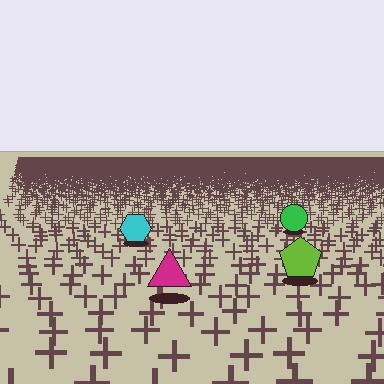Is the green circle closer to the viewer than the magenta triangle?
No. The magenta triangle is closer — you can tell from the texture gradient: the ground texture is coarser near it.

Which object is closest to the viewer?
The magenta triangle is closest. The texture marks near it are larger and more spread out.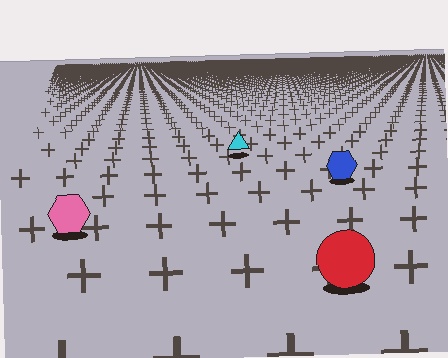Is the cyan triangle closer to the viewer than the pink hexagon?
No. The pink hexagon is closer — you can tell from the texture gradient: the ground texture is coarser near it.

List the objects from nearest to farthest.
From nearest to farthest: the red circle, the pink hexagon, the blue hexagon, the cyan triangle.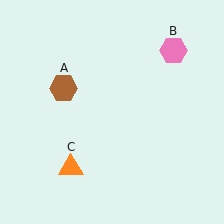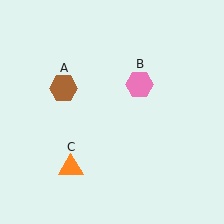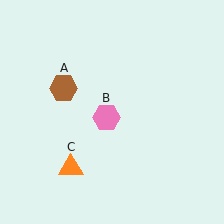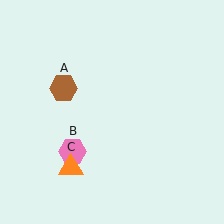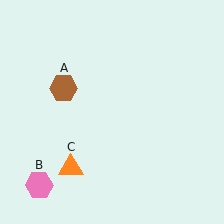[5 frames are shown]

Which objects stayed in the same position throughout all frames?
Brown hexagon (object A) and orange triangle (object C) remained stationary.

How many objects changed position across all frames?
1 object changed position: pink hexagon (object B).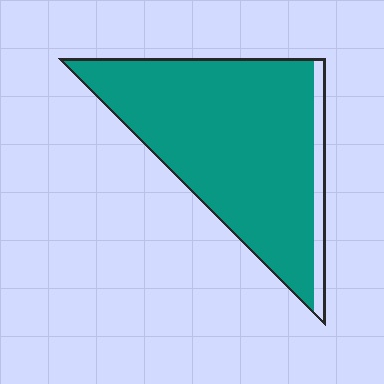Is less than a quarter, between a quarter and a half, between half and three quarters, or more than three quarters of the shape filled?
More than three quarters.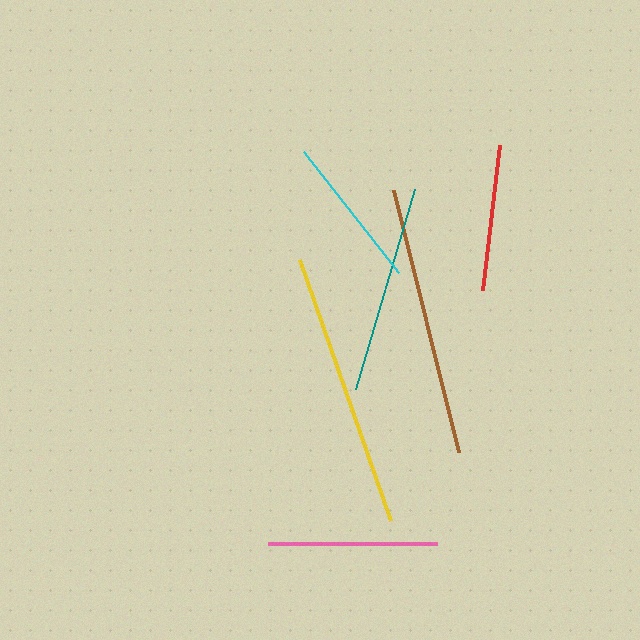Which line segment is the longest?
The yellow line is the longest at approximately 277 pixels.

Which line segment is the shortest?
The red line is the shortest at approximately 146 pixels.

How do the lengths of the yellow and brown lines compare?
The yellow and brown lines are approximately the same length.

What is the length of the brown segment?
The brown segment is approximately 270 pixels long.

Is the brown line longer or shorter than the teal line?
The brown line is longer than the teal line.